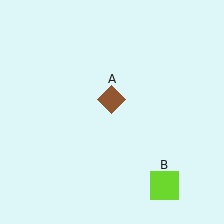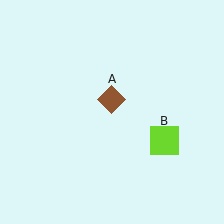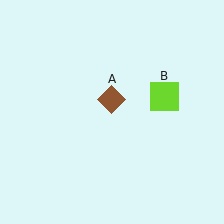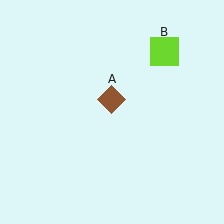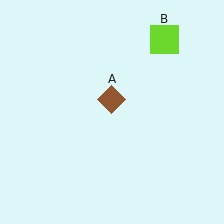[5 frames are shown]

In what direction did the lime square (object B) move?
The lime square (object B) moved up.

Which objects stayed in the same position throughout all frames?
Brown diamond (object A) remained stationary.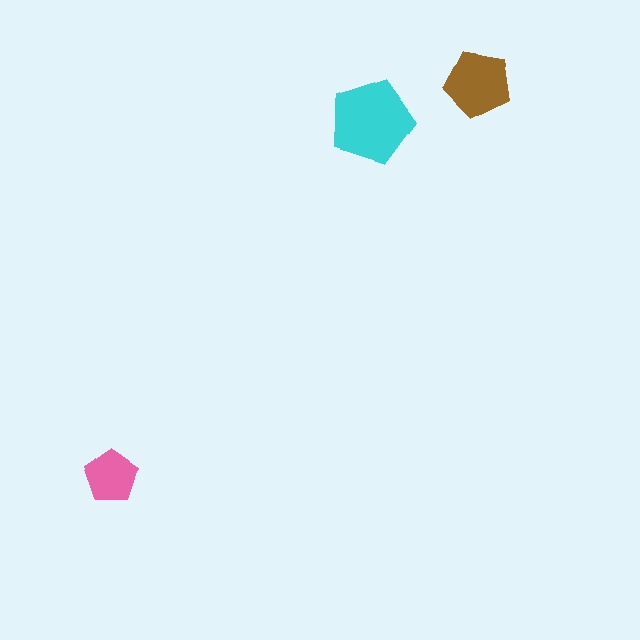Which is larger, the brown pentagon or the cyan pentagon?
The cyan one.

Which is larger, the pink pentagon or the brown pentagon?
The brown one.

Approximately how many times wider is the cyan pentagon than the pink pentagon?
About 1.5 times wider.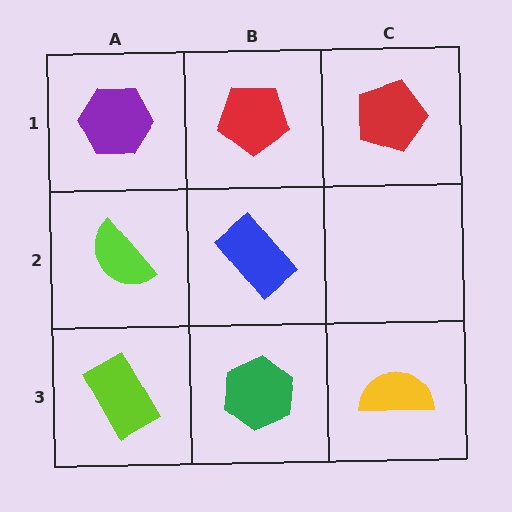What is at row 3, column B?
A green hexagon.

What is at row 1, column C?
A red pentagon.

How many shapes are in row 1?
3 shapes.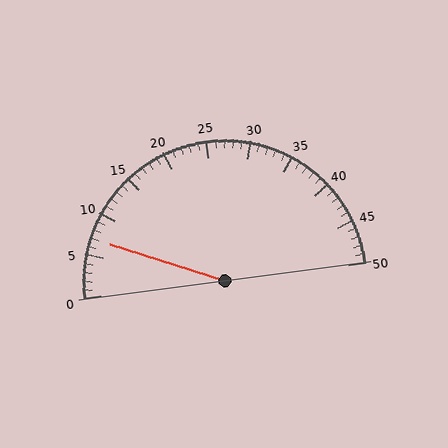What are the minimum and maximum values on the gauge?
The gauge ranges from 0 to 50.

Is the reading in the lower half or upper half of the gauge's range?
The reading is in the lower half of the range (0 to 50).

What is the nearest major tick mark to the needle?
The nearest major tick mark is 5.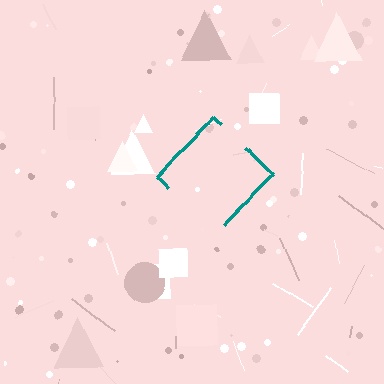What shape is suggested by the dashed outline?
The dashed outline suggests a diamond.